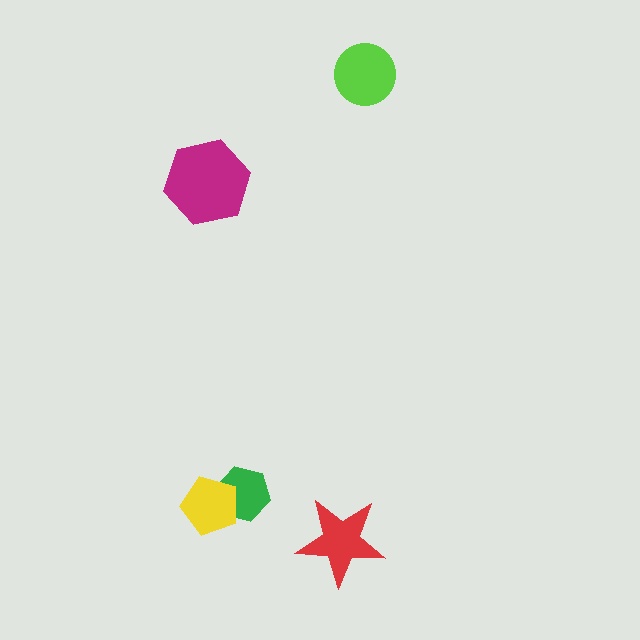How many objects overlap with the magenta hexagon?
0 objects overlap with the magenta hexagon.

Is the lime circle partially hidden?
No, no other shape covers it.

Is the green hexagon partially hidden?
Yes, it is partially covered by another shape.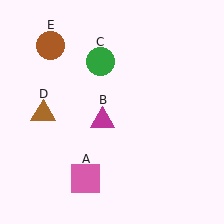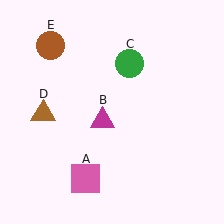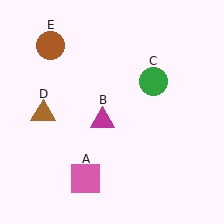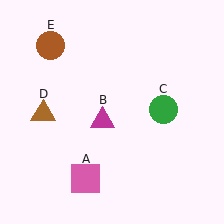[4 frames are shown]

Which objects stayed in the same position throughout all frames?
Pink square (object A) and magenta triangle (object B) and brown triangle (object D) and brown circle (object E) remained stationary.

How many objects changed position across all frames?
1 object changed position: green circle (object C).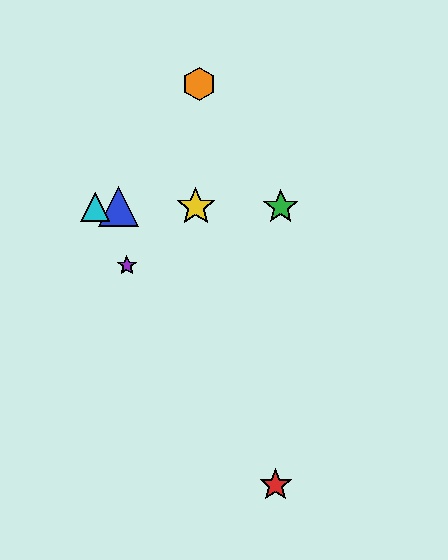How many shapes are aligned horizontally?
4 shapes (the blue triangle, the green star, the yellow star, the cyan triangle) are aligned horizontally.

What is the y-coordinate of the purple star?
The purple star is at y≈265.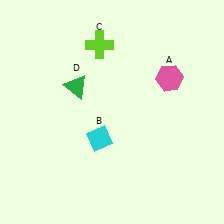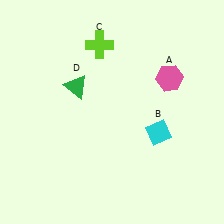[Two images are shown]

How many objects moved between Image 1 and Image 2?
1 object moved between the two images.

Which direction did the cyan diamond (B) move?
The cyan diamond (B) moved right.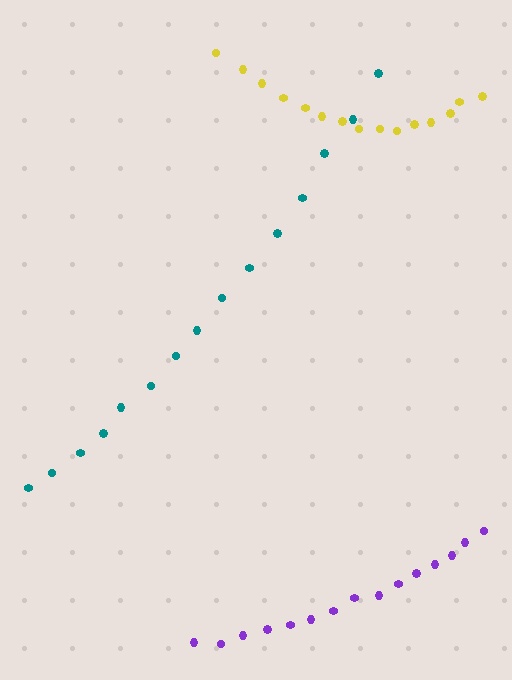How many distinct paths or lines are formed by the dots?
There are 3 distinct paths.